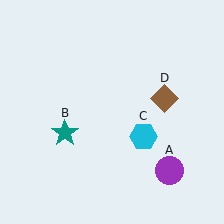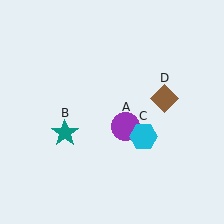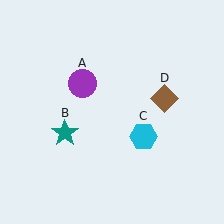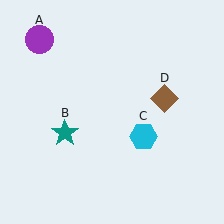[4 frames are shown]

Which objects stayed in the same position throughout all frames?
Teal star (object B) and cyan hexagon (object C) and brown diamond (object D) remained stationary.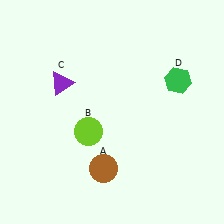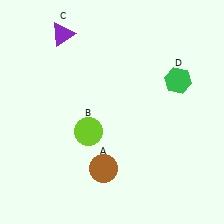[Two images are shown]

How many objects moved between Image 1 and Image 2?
1 object moved between the two images.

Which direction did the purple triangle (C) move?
The purple triangle (C) moved up.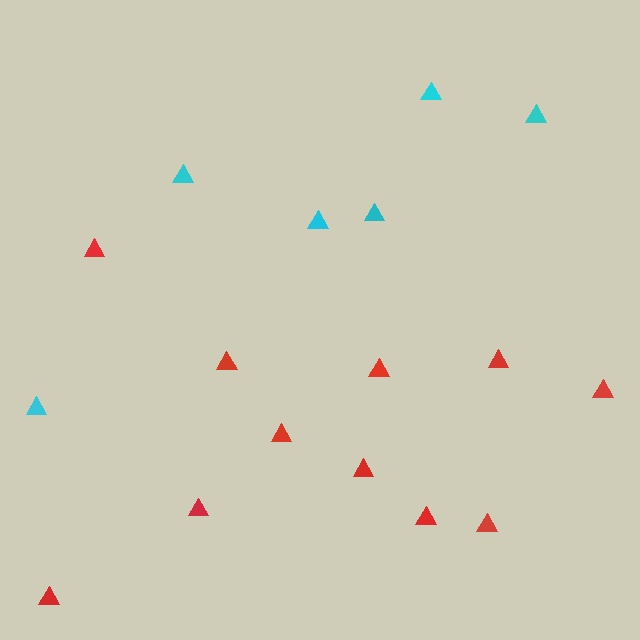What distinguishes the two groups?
There are 2 groups: one group of cyan triangles (6) and one group of red triangles (11).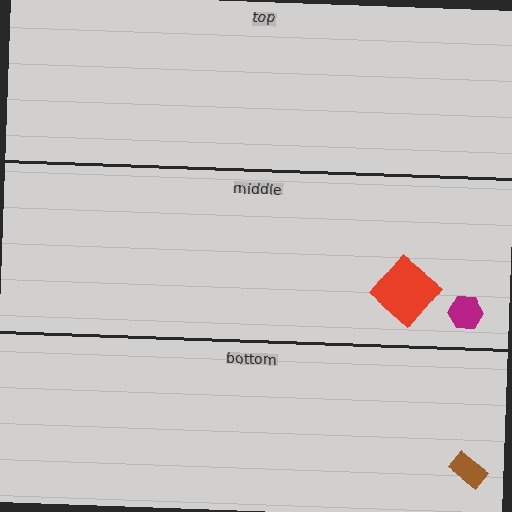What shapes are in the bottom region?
The brown rectangle.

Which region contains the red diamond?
The middle region.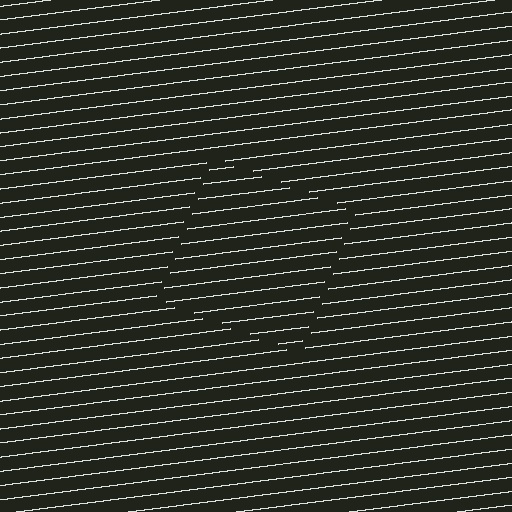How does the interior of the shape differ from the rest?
The interior of the shape contains the same grating, shifted by half a period — the contour is defined by the phase discontinuity where line-ends from the inner and outer gratings abut.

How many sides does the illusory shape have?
4 sides — the line-ends trace a square.